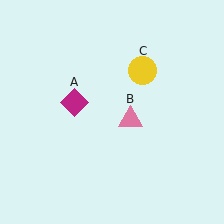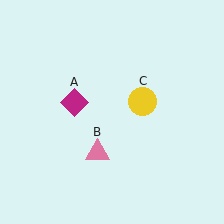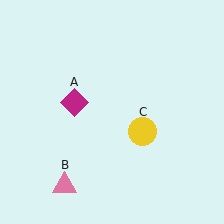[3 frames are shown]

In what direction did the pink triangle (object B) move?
The pink triangle (object B) moved down and to the left.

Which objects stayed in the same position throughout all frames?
Magenta diamond (object A) remained stationary.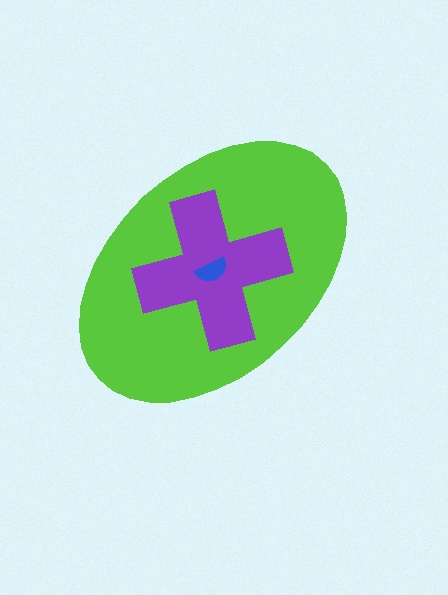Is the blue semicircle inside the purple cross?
Yes.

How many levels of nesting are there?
3.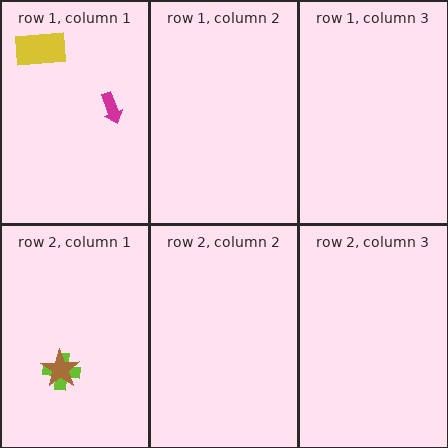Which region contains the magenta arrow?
The row 1, column 1 region.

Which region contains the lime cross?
The row 2, column 1 region.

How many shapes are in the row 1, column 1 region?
2.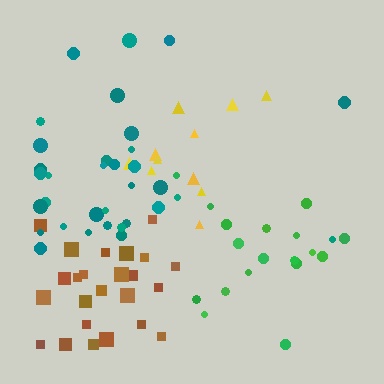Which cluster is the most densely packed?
Brown.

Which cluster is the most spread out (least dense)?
Yellow.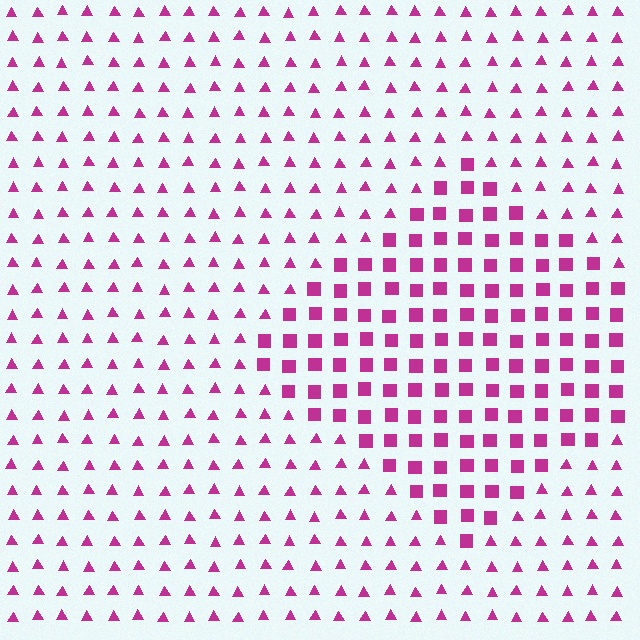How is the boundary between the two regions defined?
The boundary is defined by a change in element shape: squares inside vs. triangles outside. All elements share the same color and spacing.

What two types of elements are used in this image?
The image uses squares inside the diamond region and triangles outside it.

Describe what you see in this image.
The image is filled with small magenta elements arranged in a uniform grid. A diamond-shaped region contains squares, while the surrounding area contains triangles. The boundary is defined purely by the change in element shape.